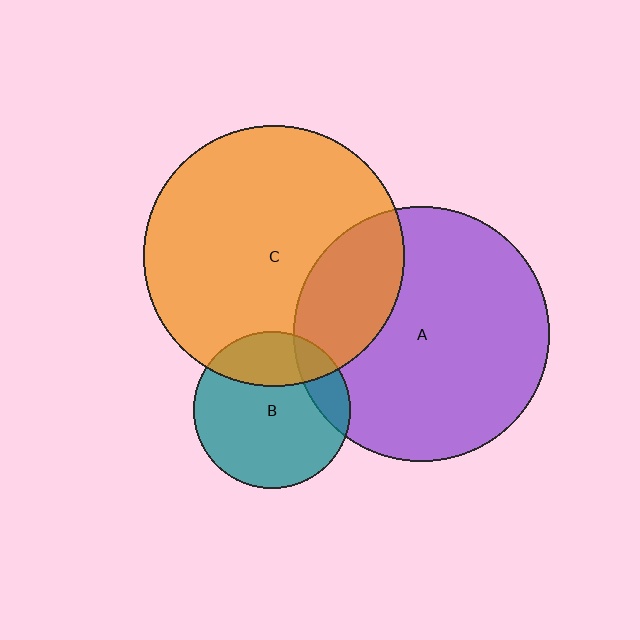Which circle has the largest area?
Circle C (orange).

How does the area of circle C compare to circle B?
Approximately 2.7 times.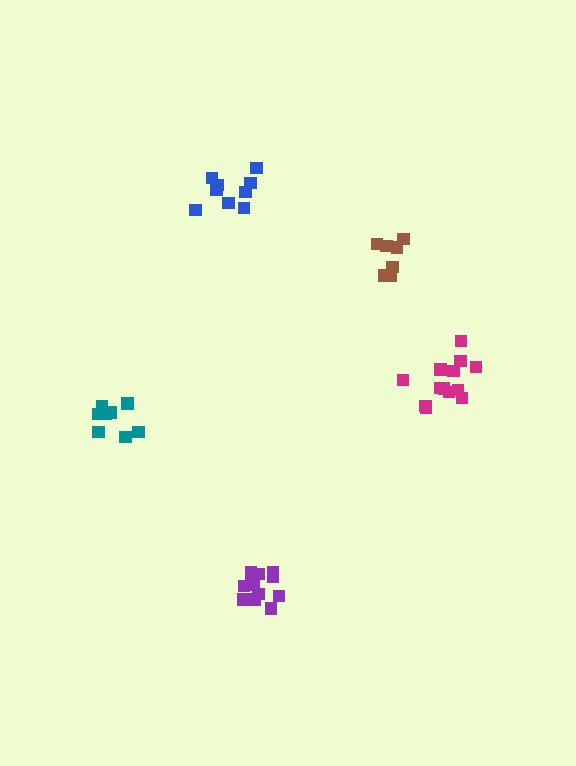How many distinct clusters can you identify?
There are 5 distinct clusters.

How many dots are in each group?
Group 1: 12 dots, Group 2: 8 dots, Group 3: 7 dots, Group 4: 13 dots, Group 5: 9 dots (49 total).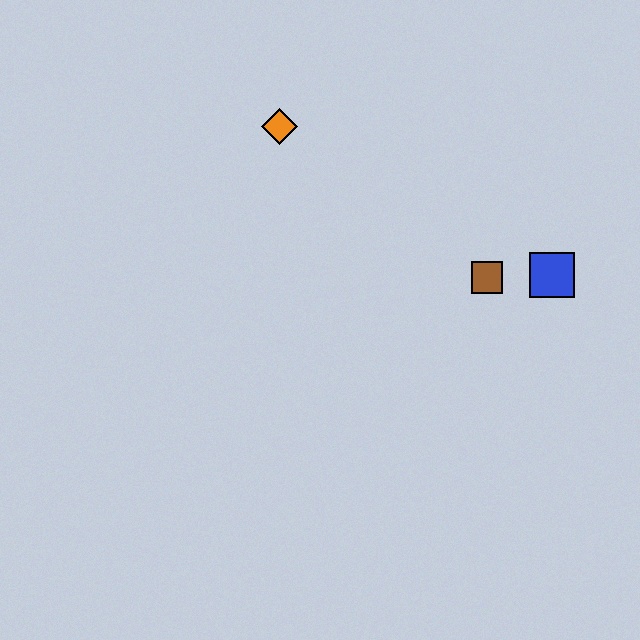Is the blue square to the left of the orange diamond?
No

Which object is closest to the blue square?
The brown square is closest to the blue square.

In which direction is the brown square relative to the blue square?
The brown square is to the left of the blue square.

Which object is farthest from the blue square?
The orange diamond is farthest from the blue square.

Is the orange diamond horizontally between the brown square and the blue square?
No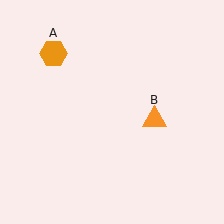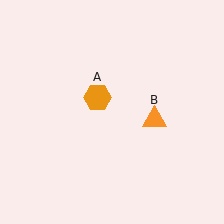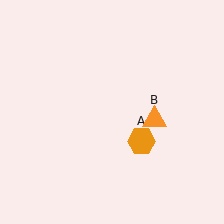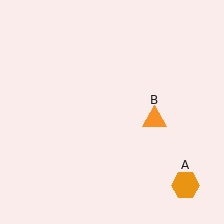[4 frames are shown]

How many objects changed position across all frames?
1 object changed position: orange hexagon (object A).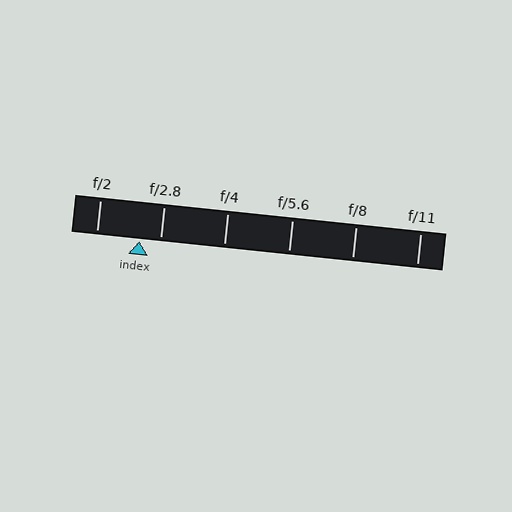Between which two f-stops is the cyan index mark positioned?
The index mark is between f/2 and f/2.8.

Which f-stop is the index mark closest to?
The index mark is closest to f/2.8.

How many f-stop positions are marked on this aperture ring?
There are 6 f-stop positions marked.